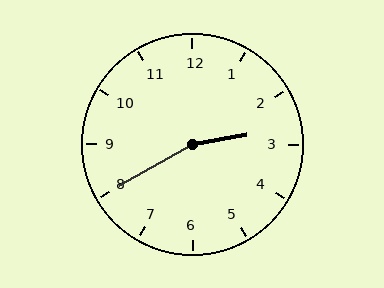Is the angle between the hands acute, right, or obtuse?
It is obtuse.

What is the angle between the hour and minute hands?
Approximately 160 degrees.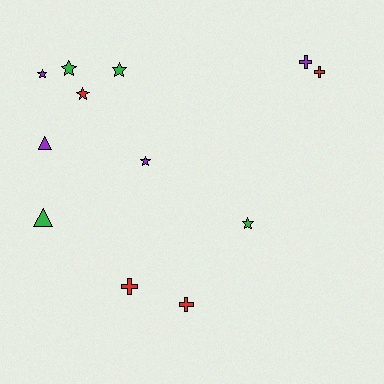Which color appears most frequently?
Green, with 4 objects.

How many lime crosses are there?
There are no lime crosses.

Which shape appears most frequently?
Star, with 6 objects.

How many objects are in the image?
There are 12 objects.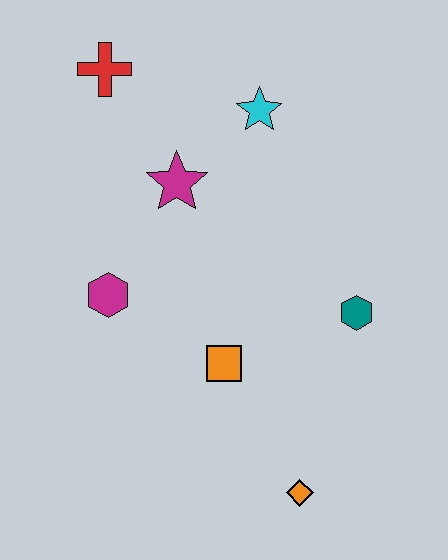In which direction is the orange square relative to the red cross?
The orange square is below the red cross.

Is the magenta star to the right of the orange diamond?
No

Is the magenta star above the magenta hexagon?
Yes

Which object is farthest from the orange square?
The red cross is farthest from the orange square.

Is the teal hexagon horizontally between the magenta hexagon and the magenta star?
No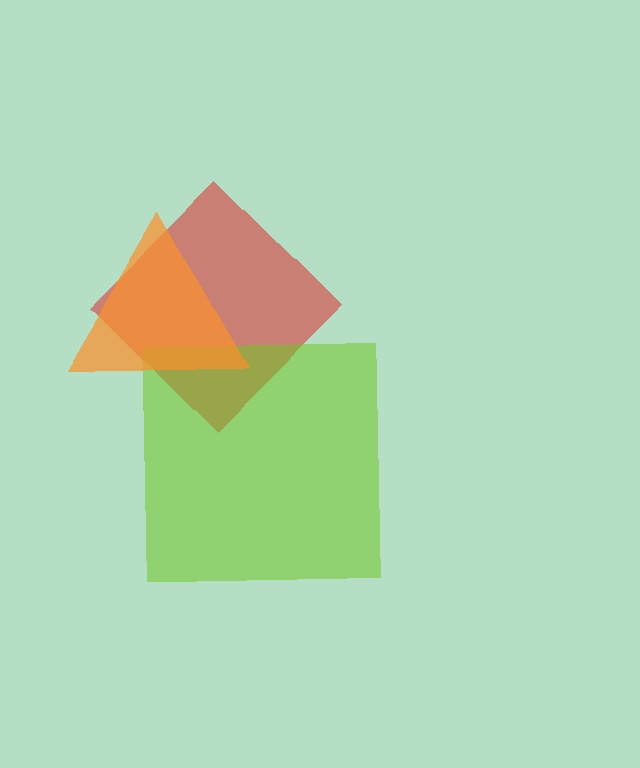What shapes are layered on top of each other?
The layered shapes are: a red diamond, a lime square, an orange triangle.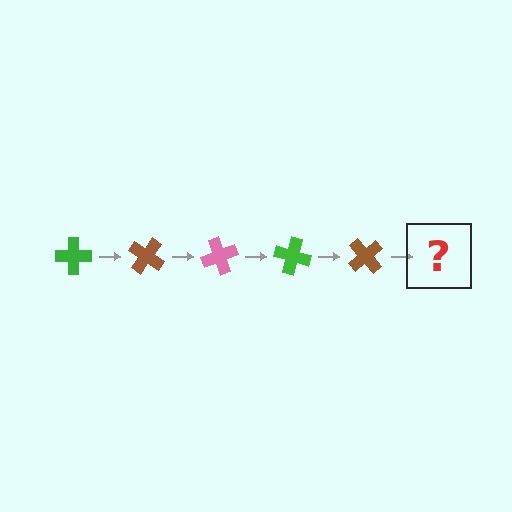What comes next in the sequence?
The next element should be a pink cross, rotated 175 degrees from the start.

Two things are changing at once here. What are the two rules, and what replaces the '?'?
The two rules are that it rotates 35 degrees each step and the color cycles through green, brown, and pink. The '?' should be a pink cross, rotated 175 degrees from the start.